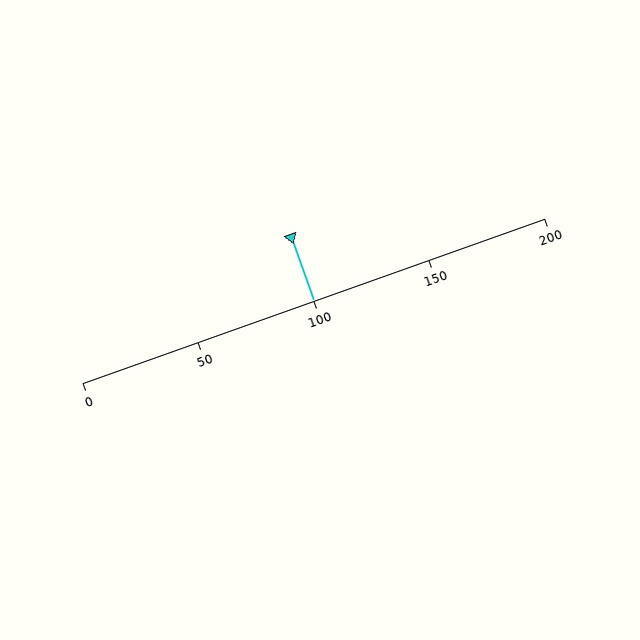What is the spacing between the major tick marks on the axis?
The major ticks are spaced 50 apart.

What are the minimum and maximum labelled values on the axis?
The axis runs from 0 to 200.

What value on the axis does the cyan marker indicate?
The marker indicates approximately 100.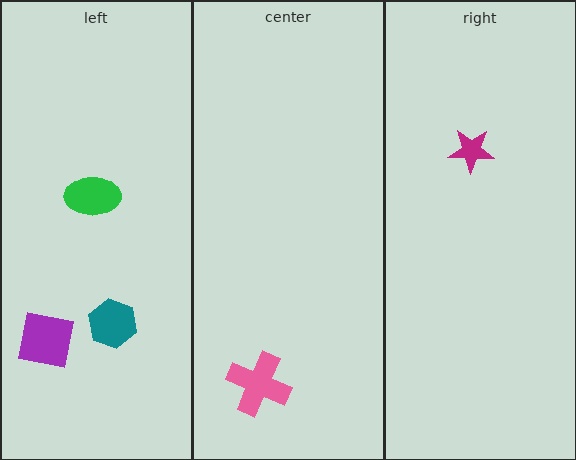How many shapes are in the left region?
3.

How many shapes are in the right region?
1.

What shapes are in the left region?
The teal hexagon, the green ellipse, the purple square.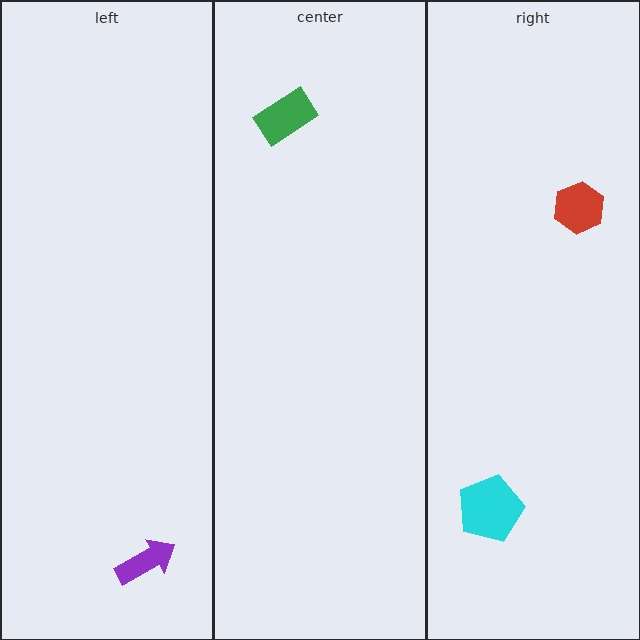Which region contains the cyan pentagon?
The right region.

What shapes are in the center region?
The green rectangle.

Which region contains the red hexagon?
The right region.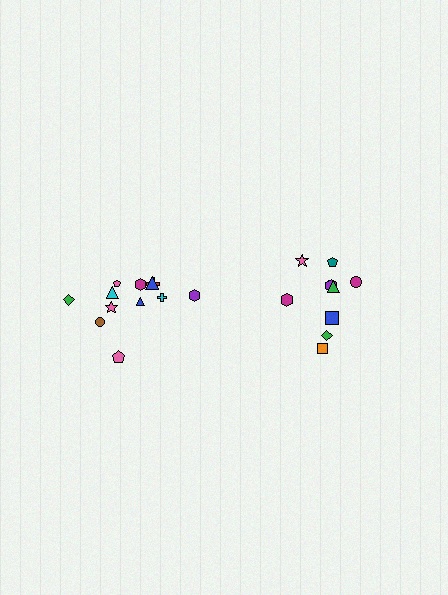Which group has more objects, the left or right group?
The left group.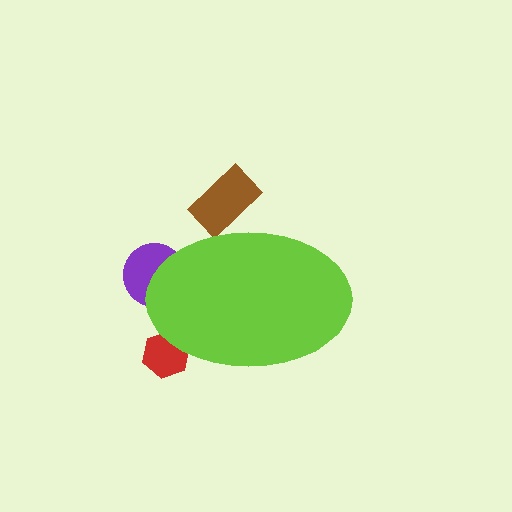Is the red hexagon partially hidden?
Yes, the red hexagon is partially hidden behind the lime ellipse.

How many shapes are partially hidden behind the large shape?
3 shapes are partially hidden.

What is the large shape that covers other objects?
A lime ellipse.